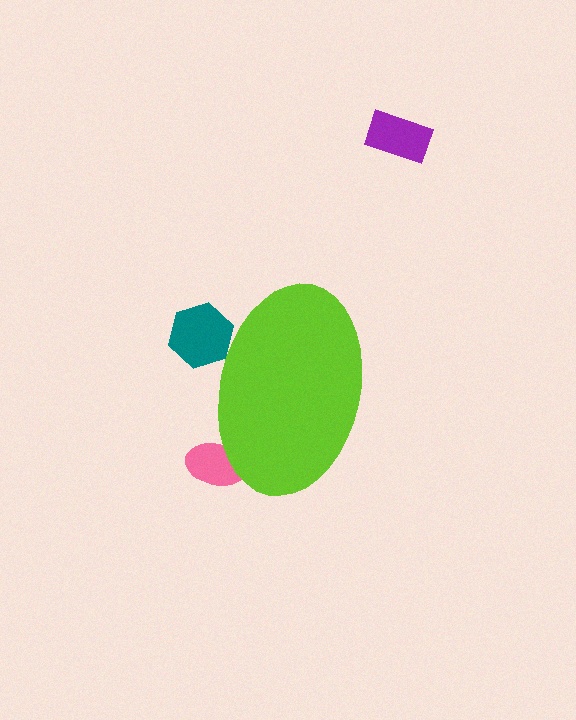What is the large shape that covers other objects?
A lime ellipse.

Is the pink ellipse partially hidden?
Yes, the pink ellipse is partially hidden behind the lime ellipse.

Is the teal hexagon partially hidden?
Yes, the teal hexagon is partially hidden behind the lime ellipse.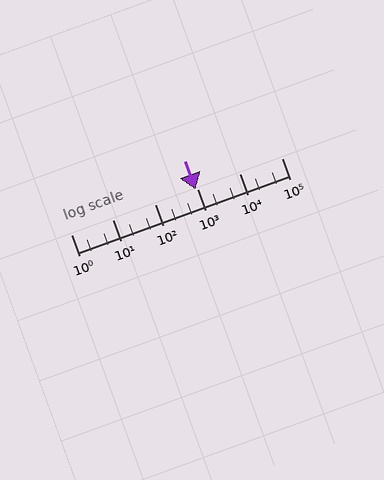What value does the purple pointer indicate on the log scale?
The pointer indicates approximately 910.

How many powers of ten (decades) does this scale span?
The scale spans 5 decades, from 1 to 100000.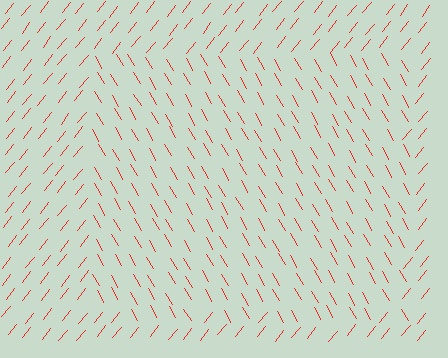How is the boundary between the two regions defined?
The boundary is defined purely by a change in line orientation (approximately 68 degrees difference). All lines are the same color and thickness.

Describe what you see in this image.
The image is filled with small red line segments. A rectangle region in the image has lines oriented differently from the surrounding lines, creating a visible texture boundary.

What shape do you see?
I see a rectangle.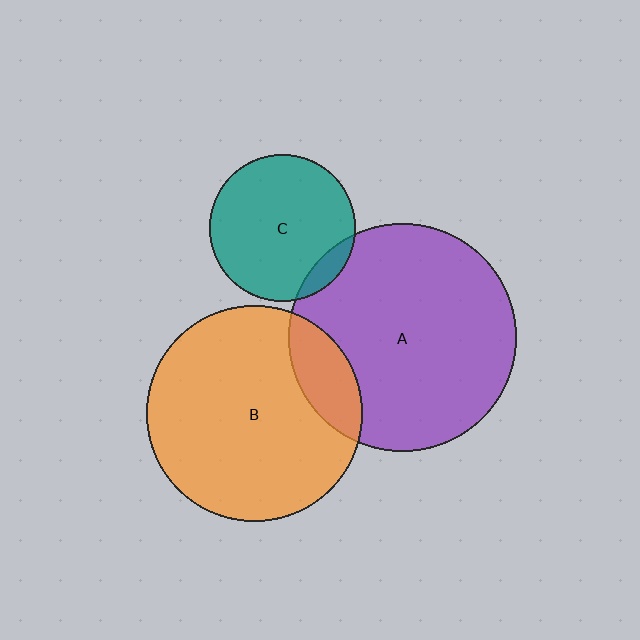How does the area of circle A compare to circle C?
Approximately 2.4 times.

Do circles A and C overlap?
Yes.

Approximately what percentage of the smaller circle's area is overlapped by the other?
Approximately 10%.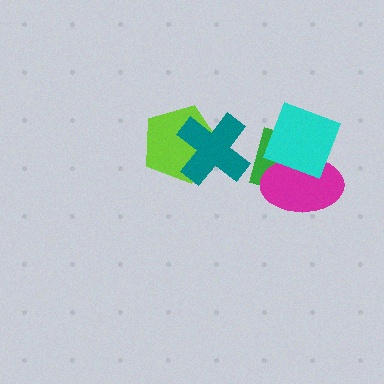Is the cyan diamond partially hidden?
No, no other shape covers it.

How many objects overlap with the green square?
2 objects overlap with the green square.